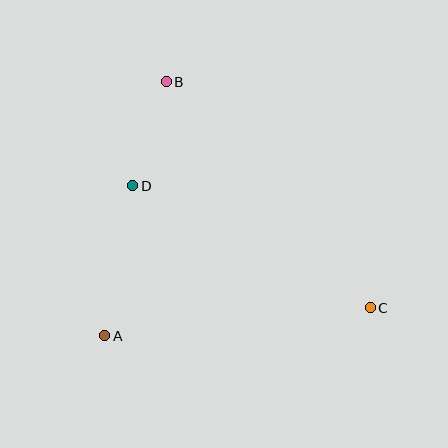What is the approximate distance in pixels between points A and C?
The distance between A and C is approximately 267 pixels.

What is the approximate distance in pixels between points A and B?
The distance between A and B is approximately 261 pixels.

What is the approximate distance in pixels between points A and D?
The distance between A and D is approximately 153 pixels.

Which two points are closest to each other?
Points B and D are closest to each other.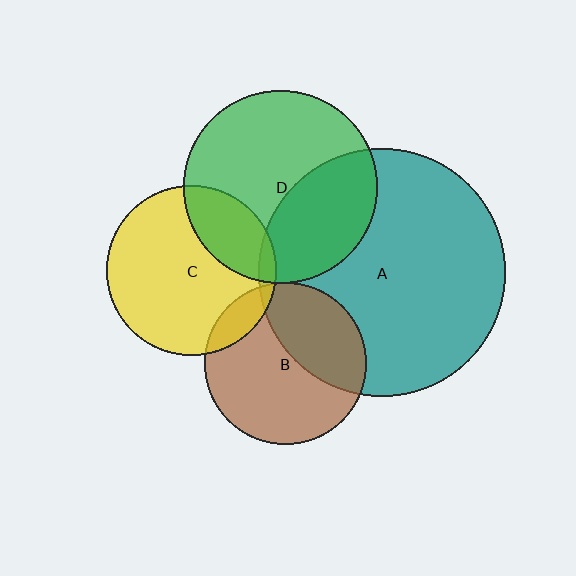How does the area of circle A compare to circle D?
Approximately 1.6 times.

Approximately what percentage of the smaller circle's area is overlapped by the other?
Approximately 10%.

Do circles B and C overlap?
Yes.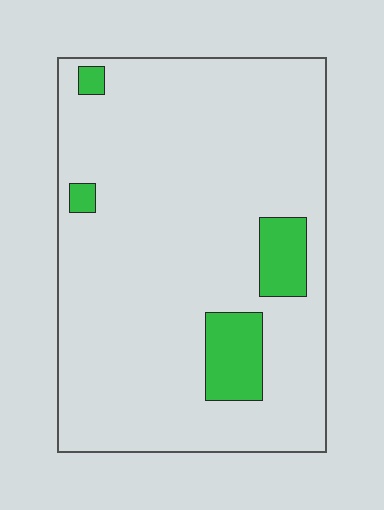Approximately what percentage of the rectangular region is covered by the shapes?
Approximately 10%.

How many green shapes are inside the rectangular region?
4.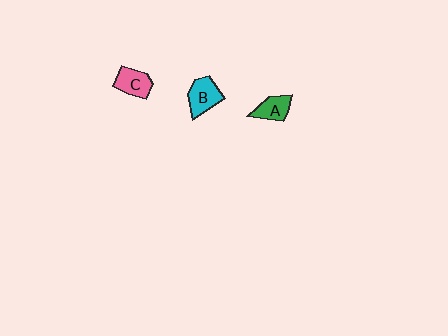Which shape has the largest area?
Shape B (cyan).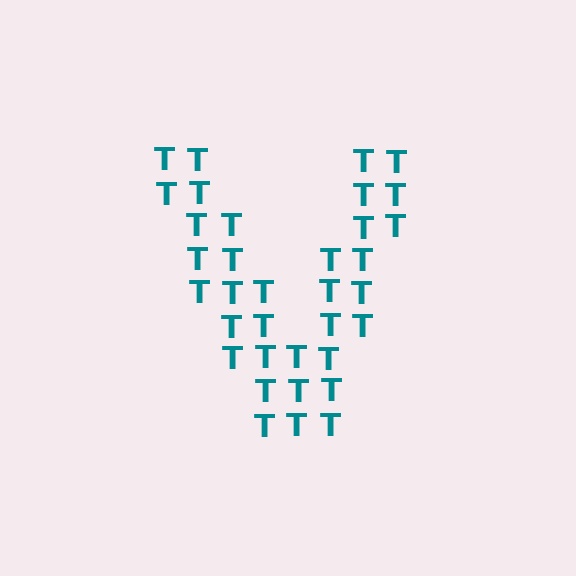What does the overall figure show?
The overall figure shows the letter V.